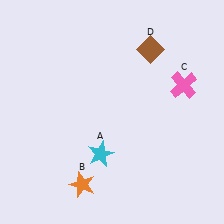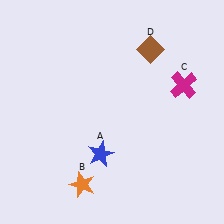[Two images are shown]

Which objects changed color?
A changed from cyan to blue. C changed from pink to magenta.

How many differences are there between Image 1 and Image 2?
There are 2 differences between the two images.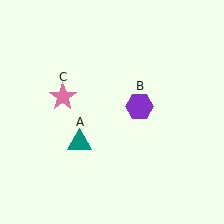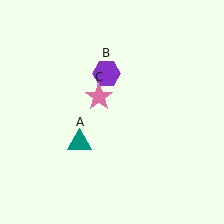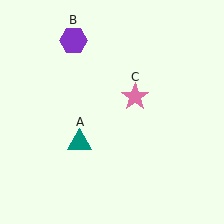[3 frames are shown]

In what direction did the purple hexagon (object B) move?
The purple hexagon (object B) moved up and to the left.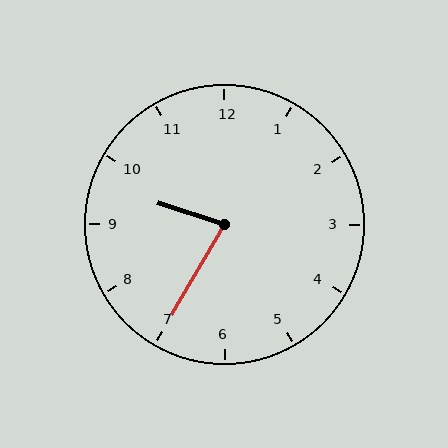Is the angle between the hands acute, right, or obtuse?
It is acute.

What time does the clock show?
9:35.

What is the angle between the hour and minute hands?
Approximately 78 degrees.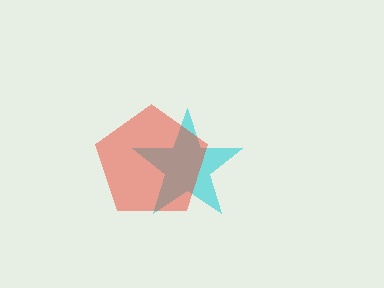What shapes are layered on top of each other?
The layered shapes are: a cyan star, a red pentagon.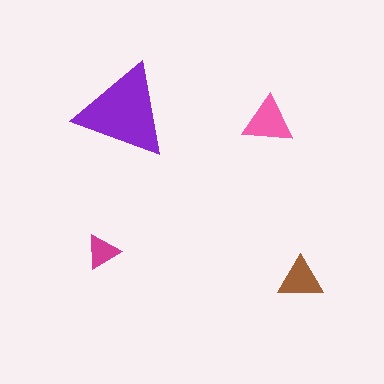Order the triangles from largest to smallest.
the purple one, the pink one, the brown one, the magenta one.